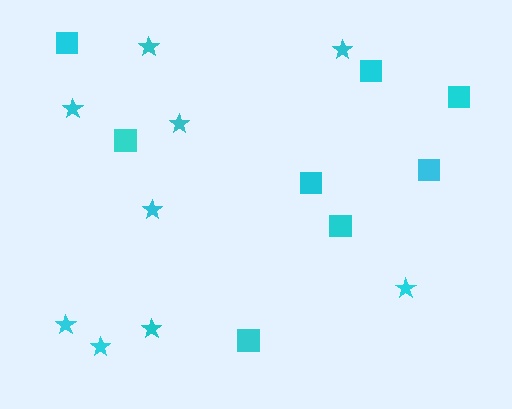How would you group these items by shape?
There are 2 groups: one group of stars (9) and one group of squares (8).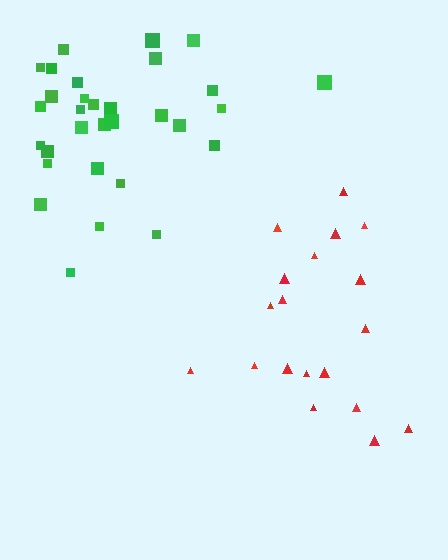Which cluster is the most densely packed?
Green.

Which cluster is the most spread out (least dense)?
Red.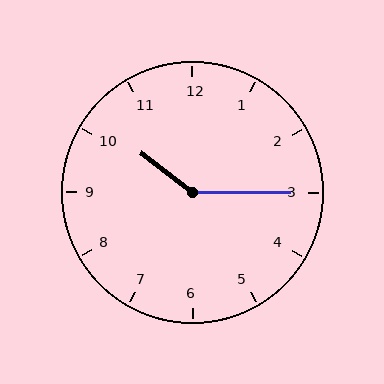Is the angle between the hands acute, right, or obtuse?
It is obtuse.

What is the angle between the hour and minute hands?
Approximately 142 degrees.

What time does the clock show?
10:15.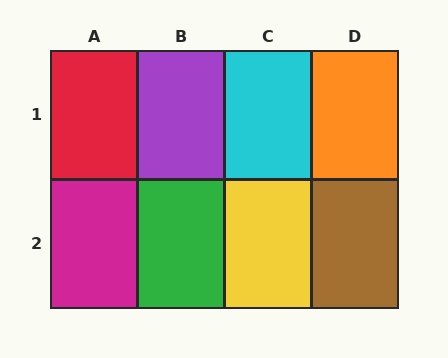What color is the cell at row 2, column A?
Magenta.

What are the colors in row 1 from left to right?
Red, purple, cyan, orange.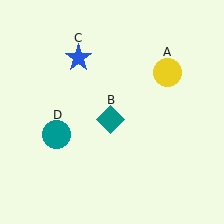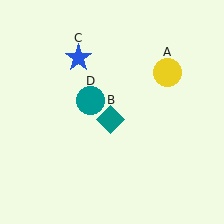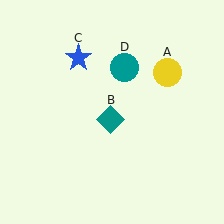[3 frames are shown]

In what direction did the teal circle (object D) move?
The teal circle (object D) moved up and to the right.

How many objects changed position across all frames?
1 object changed position: teal circle (object D).